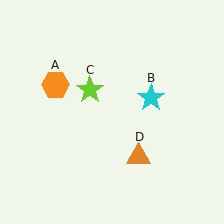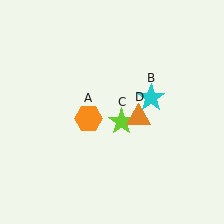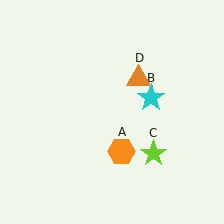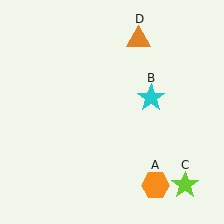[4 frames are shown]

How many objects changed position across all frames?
3 objects changed position: orange hexagon (object A), lime star (object C), orange triangle (object D).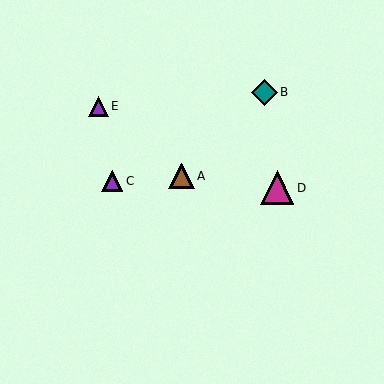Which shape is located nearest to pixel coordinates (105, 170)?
The purple triangle (labeled C) at (112, 181) is nearest to that location.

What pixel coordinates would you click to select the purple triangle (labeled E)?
Click at (98, 106) to select the purple triangle E.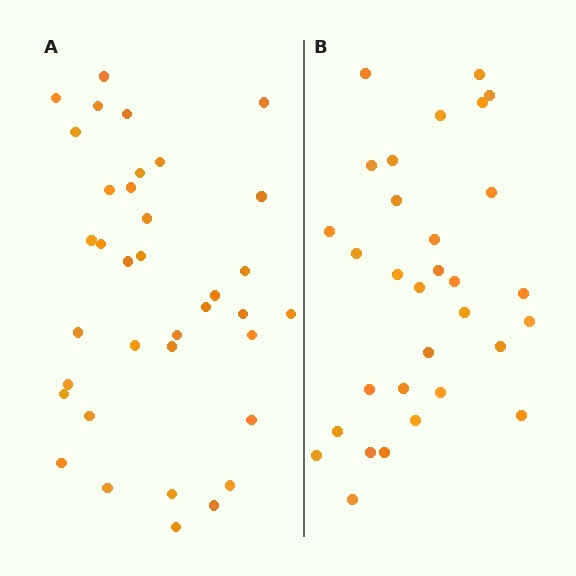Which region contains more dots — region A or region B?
Region A (the left region) has more dots.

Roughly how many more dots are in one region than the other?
Region A has about 5 more dots than region B.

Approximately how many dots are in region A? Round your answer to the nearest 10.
About 40 dots. (The exact count is 36, which rounds to 40.)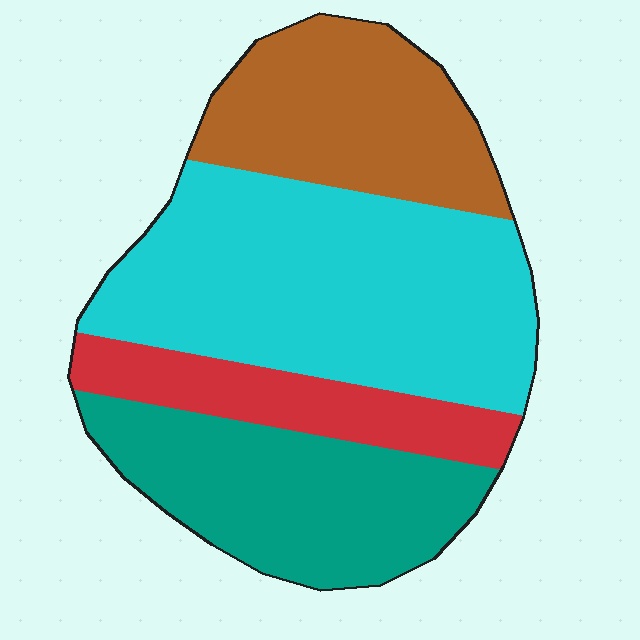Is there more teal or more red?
Teal.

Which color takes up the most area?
Cyan, at roughly 40%.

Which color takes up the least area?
Red, at roughly 15%.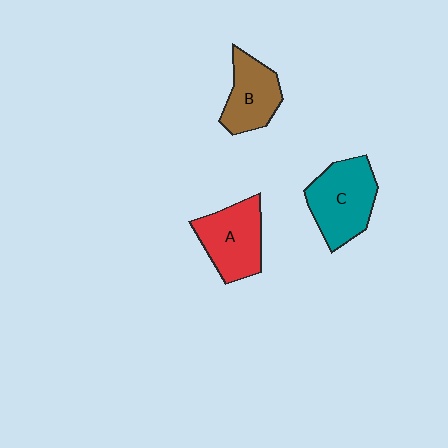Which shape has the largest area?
Shape C (teal).